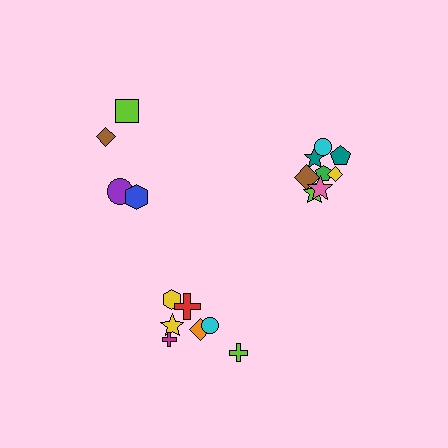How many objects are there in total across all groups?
There are 19 objects.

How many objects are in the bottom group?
There are 7 objects.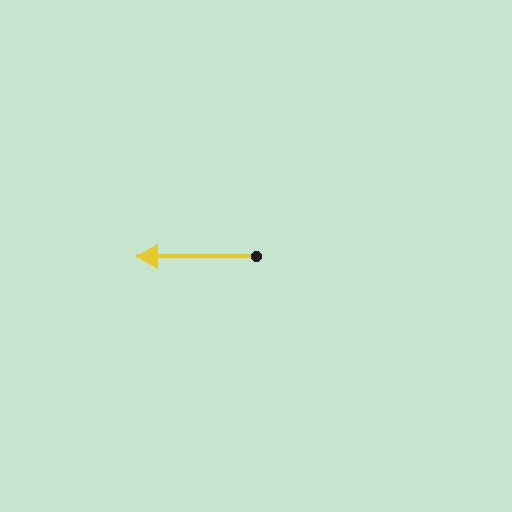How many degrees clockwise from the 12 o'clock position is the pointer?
Approximately 270 degrees.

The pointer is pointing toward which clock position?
Roughly 9 o'clock.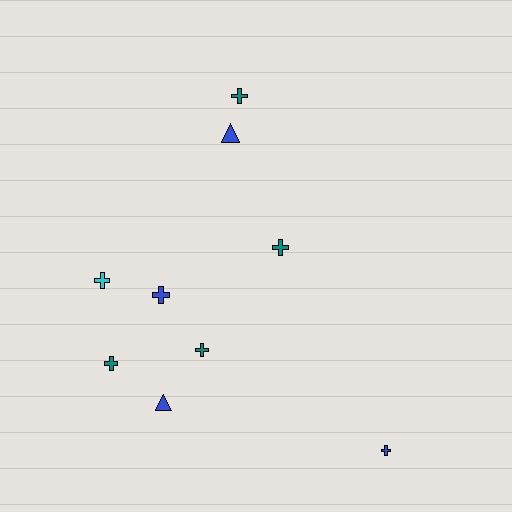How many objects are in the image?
There are 9 objects.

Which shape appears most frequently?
Cross, with 7 objects.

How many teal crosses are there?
There are 4 teal crosses.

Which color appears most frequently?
Teal, with 4 objects.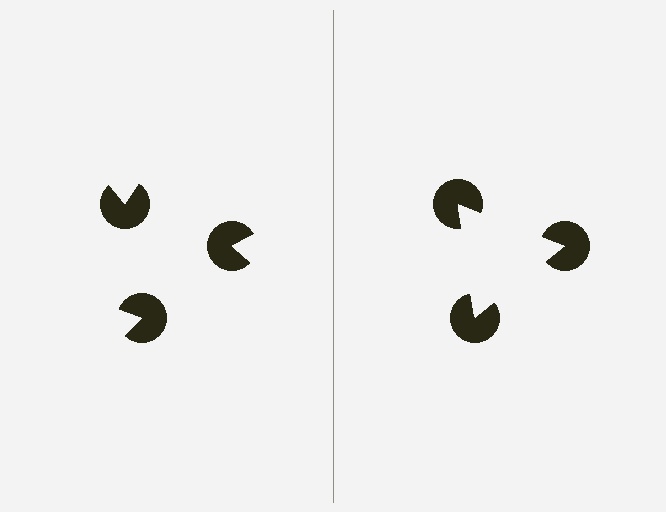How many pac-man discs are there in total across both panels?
6 — 3 on each side.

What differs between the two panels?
The pac-man discs are positioned identically on both sides; only the wedge orientations differ. On the right they align to a triangle; on the left they are misaligned.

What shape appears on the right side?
An illusory triangle.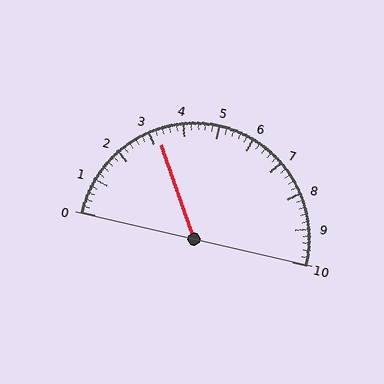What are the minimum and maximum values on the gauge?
The gauge ranges from 0 to 10.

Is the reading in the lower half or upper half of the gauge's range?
The reading is in the lower half of the range (0 to 10).